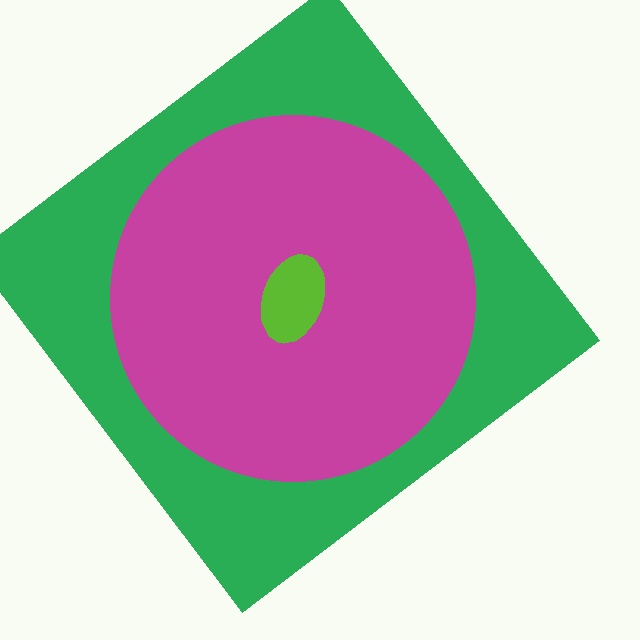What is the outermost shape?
The green diamond.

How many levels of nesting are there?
3.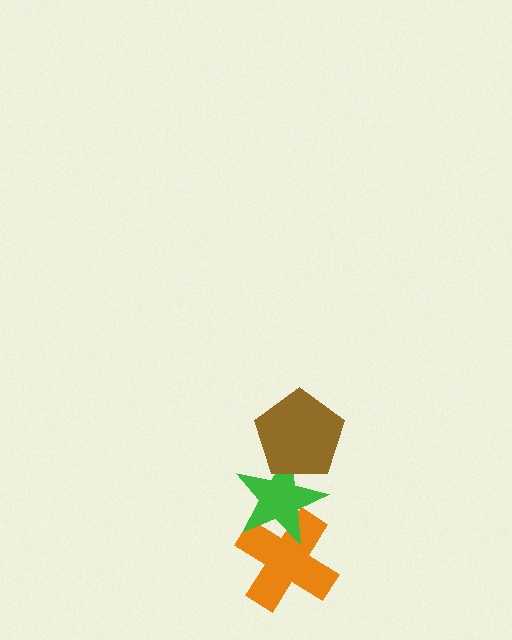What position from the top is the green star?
The green star is 2nd from the top.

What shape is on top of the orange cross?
The green star is on top of the orange cross.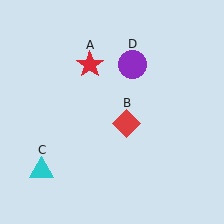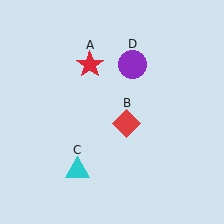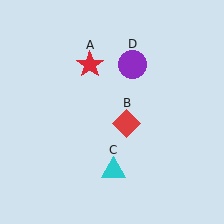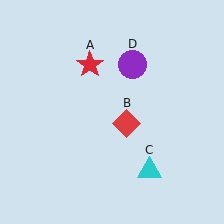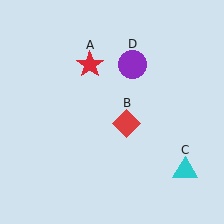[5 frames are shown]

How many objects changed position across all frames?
1 object changed position: cyan triangle (object C).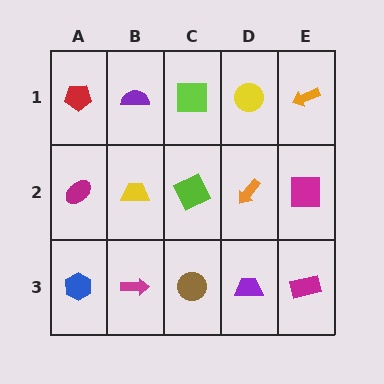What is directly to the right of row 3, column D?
A magenta rectangle.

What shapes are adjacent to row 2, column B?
A purple semicircle (row 1, column B), a magenta arrow (row 3, column B), a magenta ellipse (row 2, column A), a lime square (row 2, column C).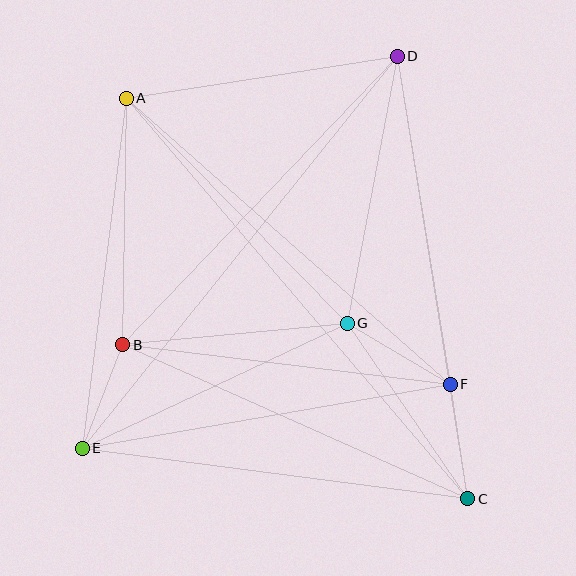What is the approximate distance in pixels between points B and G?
The distance between B and G is approximately 226 pixels.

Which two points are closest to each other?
Points B and E are closest to each other.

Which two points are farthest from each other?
Points A and C are farthest from each other.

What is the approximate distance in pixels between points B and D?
The distance between B and D is approximately 398 pixels.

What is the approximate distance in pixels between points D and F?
The distance between D and F is approximately 332 pixels.